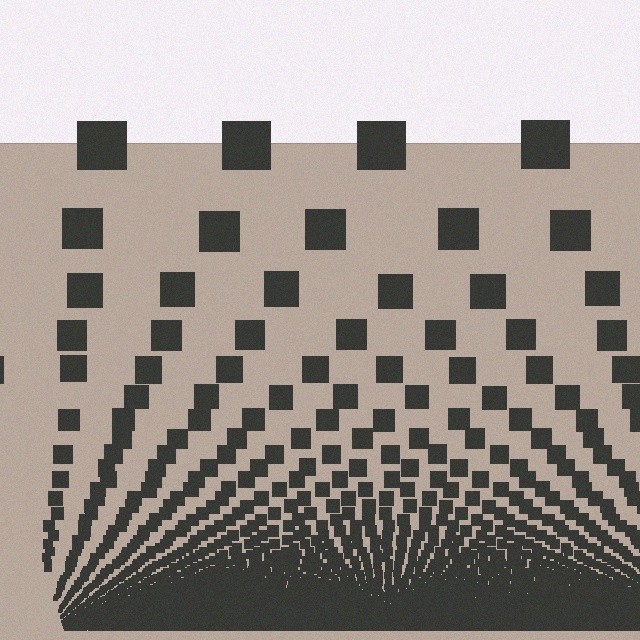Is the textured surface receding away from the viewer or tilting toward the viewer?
The surface appears to tilt toward the viewer. Texture elements get larger and sparser toward the top.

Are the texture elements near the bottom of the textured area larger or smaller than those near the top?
Smaller. The gradient is inverted — elements near the bottom are smaller and denser.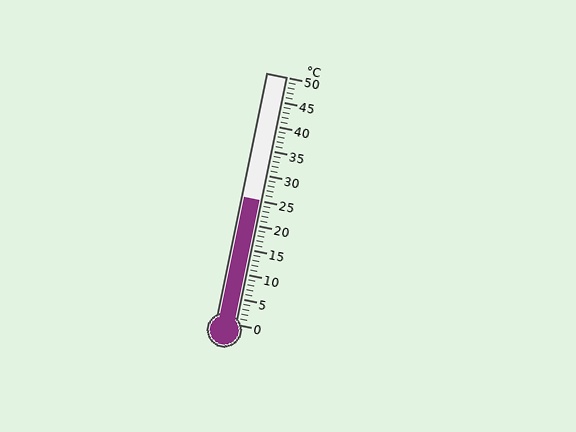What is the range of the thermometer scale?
The thermometer scale ranges from 0°C to 50°C.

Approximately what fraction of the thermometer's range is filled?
The thermometer is filled to approximately 50% of its range.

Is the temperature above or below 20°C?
The temperature is above 20°C.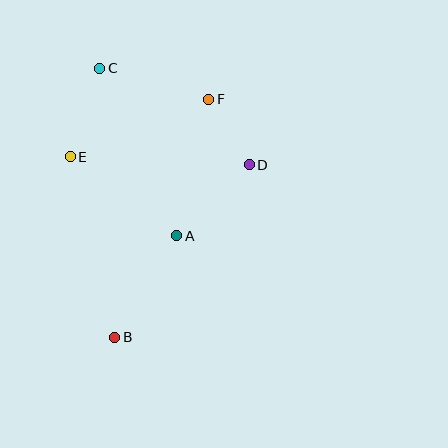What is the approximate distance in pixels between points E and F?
The distance between E and F is approximately 150 pixels.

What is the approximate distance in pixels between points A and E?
The distance between A and E is approximately 133 pixels.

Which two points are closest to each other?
Points D and F are closest to each other.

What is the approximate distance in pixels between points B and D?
The distance between B and D is approximately 219 pixels.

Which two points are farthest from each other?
Points B and C are farthest from each other.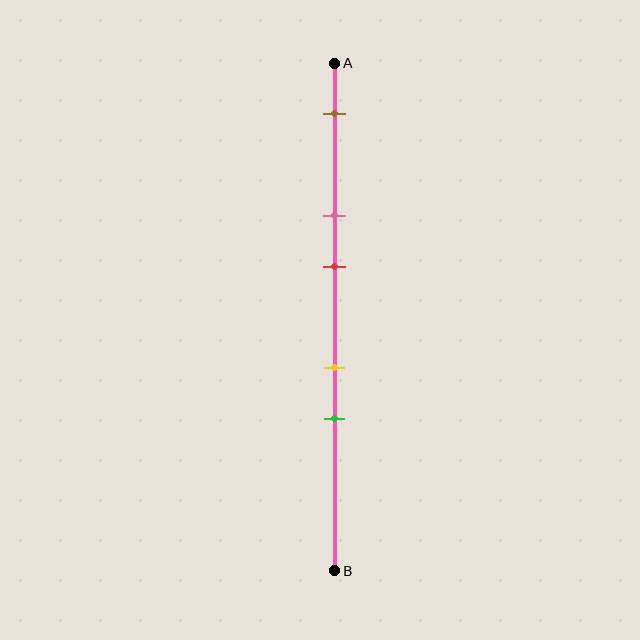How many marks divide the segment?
There are 5 marks dividing the segment.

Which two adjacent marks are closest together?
The yellow and green marks are the closest adjacent pair.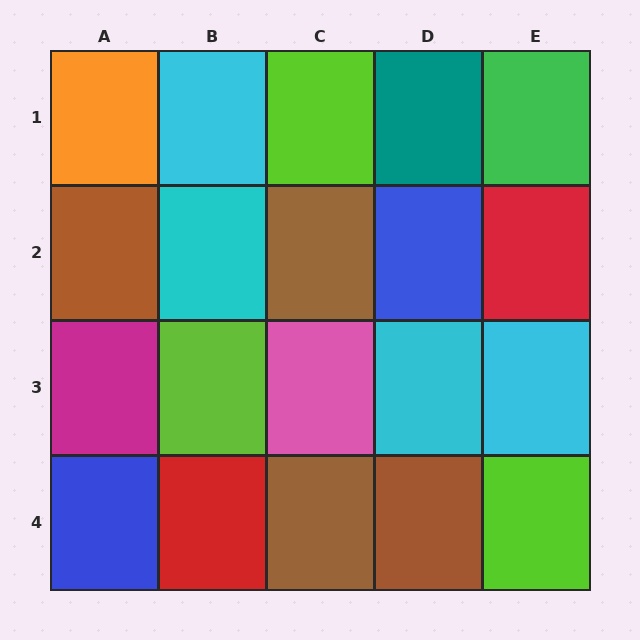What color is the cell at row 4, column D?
Brown.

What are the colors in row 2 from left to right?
Brown, cyan, brown, blue, red.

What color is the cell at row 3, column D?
Cyan.